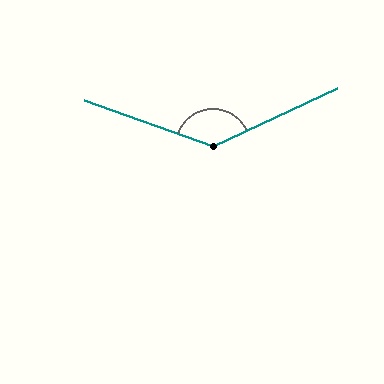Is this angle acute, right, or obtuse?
It is obtuse.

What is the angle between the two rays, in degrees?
Approximately 135 degrees.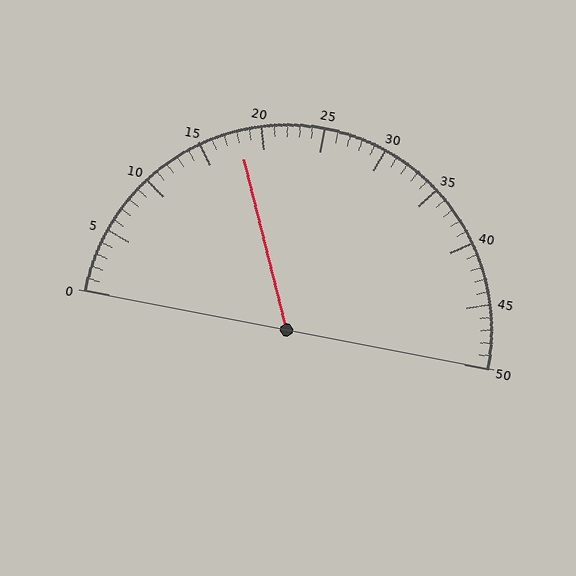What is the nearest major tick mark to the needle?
The nearest major tick mark is 20.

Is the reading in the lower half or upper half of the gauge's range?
The reading is in the lower half of the range (0 to 50).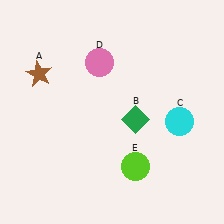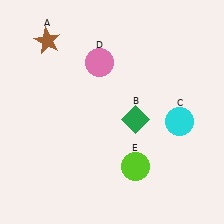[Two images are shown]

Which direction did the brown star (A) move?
The brown star (A) moved up.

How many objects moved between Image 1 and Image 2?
1 object moved between the two images.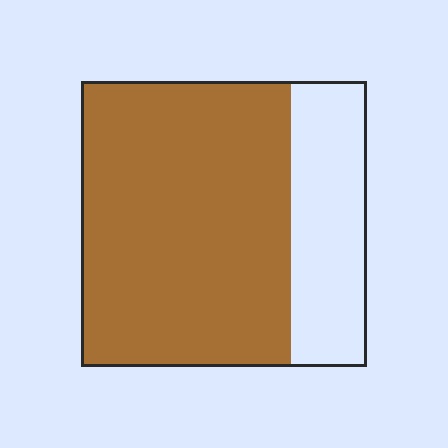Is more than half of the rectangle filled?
Yes.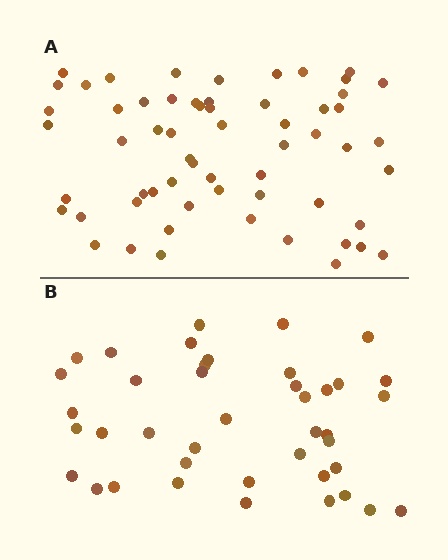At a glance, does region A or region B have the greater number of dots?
Region A (the top region) has more dots.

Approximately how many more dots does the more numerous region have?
Region A has approximately 20 more dots than region B.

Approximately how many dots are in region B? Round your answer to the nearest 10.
About 40 dots. (The exact count is 41, which rounds to 40.)